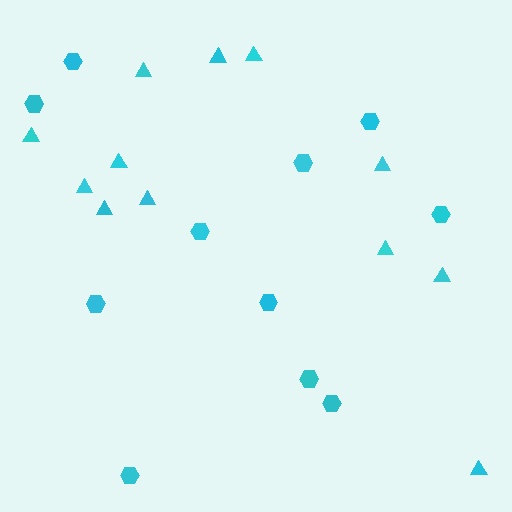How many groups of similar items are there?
There are 2 groups: one group of hexagons (11) and one group of triangles (12).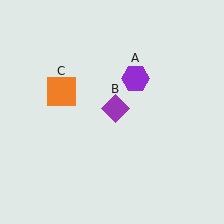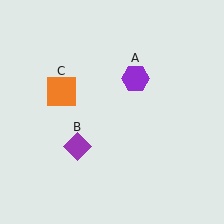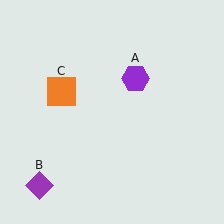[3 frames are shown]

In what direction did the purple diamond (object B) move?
The purple diamond (object B) moved down and to the left.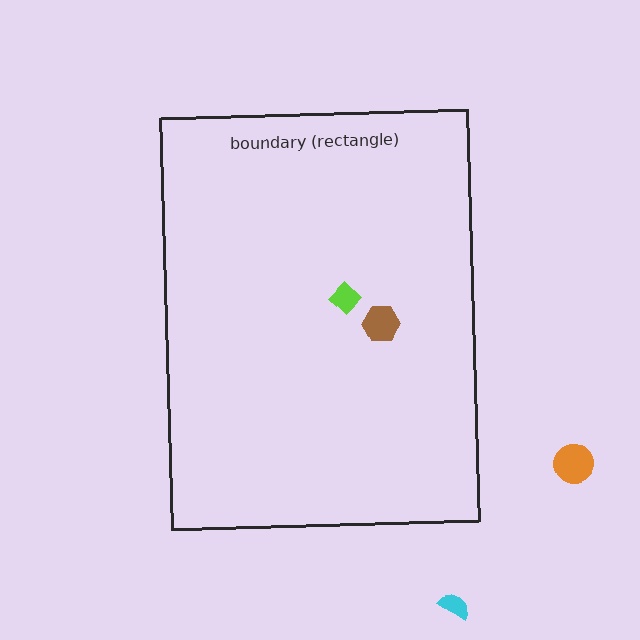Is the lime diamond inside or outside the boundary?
Inside.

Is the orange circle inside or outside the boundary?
Outside.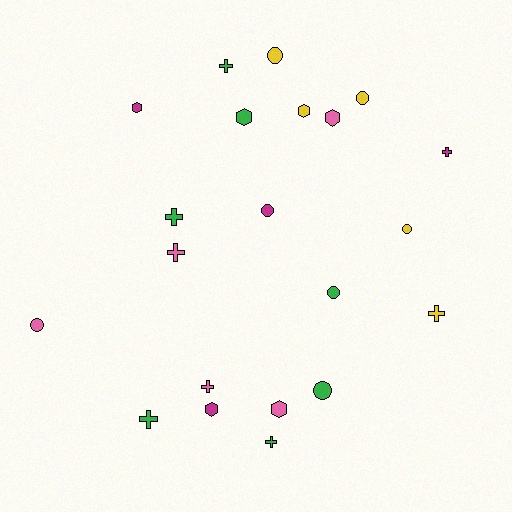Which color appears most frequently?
Green, with 7 objects.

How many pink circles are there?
There is 1 pink circle.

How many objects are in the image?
There are 21 objects.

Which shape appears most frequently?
Cross, with 8 objects.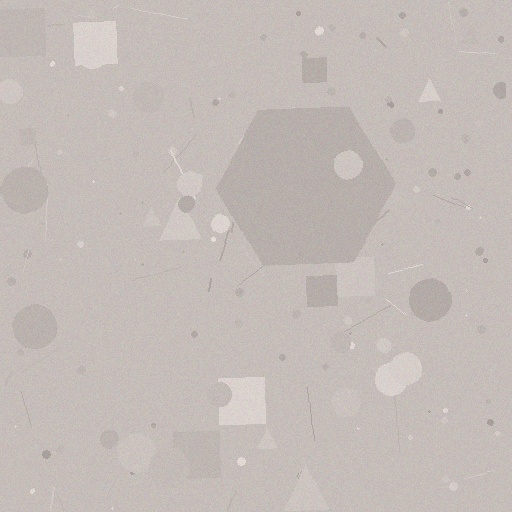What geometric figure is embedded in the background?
A hexagon is embedded in the background.